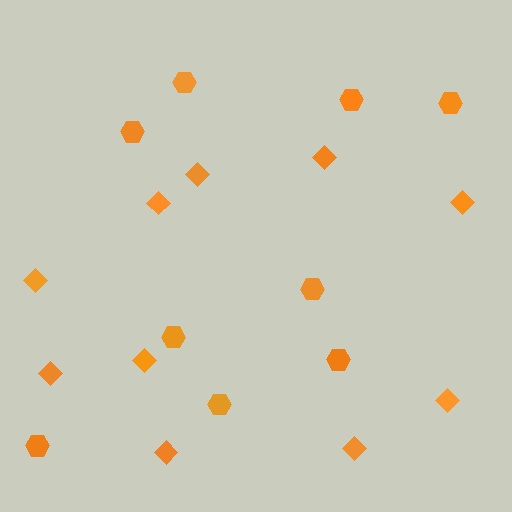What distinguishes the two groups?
There are 2 groups: one group of diamonds (10) and one group of hexagons (9).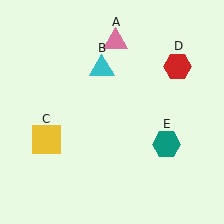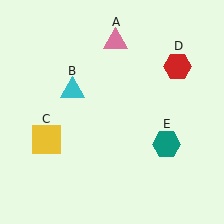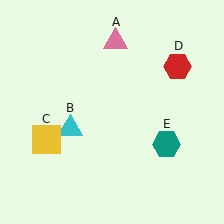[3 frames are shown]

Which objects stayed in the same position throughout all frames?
Pink triangle (object A) and yellow square (object C) and red hexagon (object D) and teal hexagon (object E) remained stationary.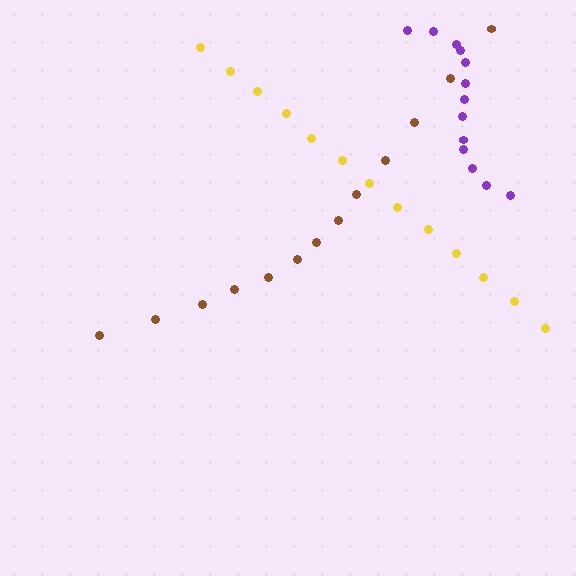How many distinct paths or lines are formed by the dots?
There are 3 distinct paths.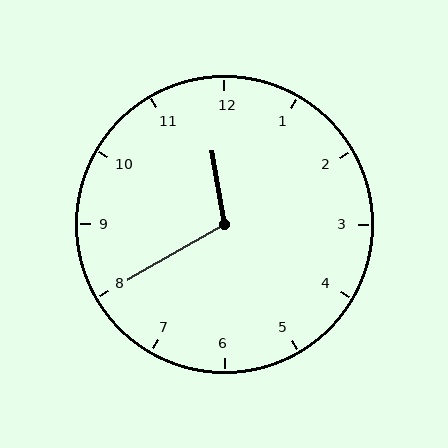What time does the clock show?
11:40.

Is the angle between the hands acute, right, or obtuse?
It is obtuse.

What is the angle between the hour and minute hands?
Approximately 110 degrees.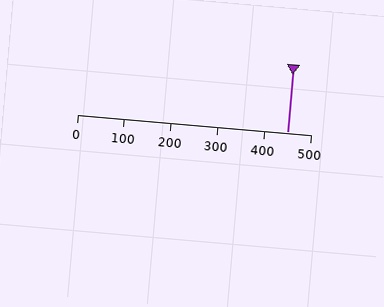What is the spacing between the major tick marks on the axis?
The major ticks are spaced 100 apart.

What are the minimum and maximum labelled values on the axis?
The axis runs from 0 to 500.